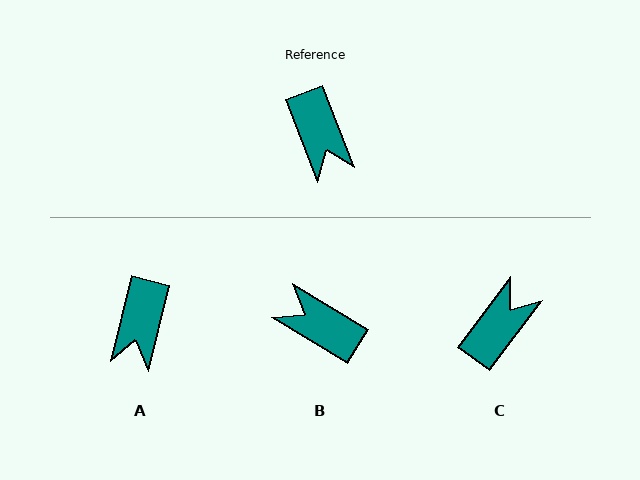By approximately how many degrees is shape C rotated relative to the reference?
Approximately 121 degrees counter-clockwise.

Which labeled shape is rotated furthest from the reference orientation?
B, about 143 degrees away.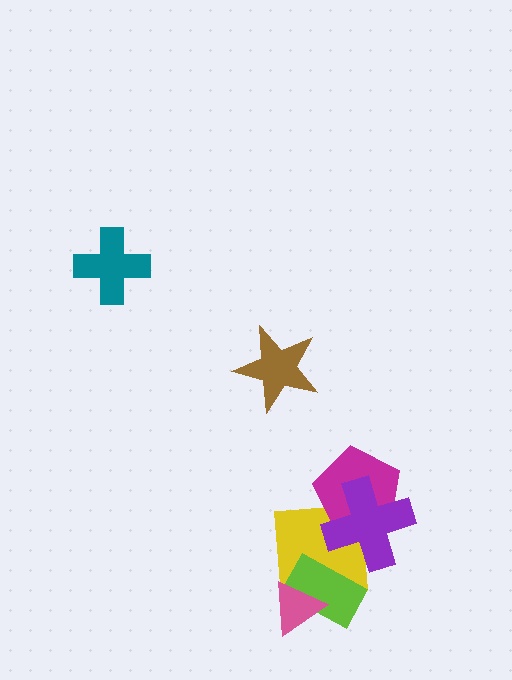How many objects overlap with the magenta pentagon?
2 objects overlap with the magenta pentagon.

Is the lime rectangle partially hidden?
Yes, it is partially covered by another shape.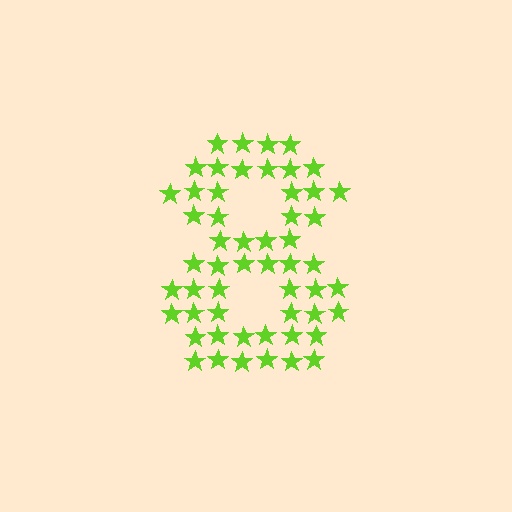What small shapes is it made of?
It is made of small stars.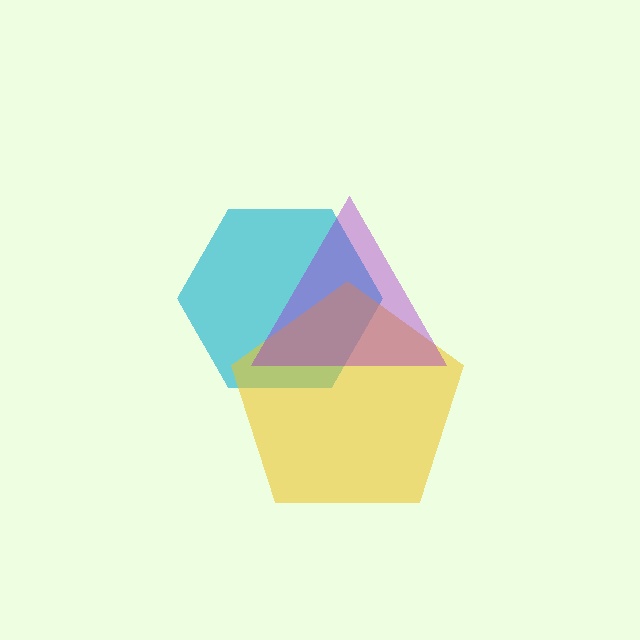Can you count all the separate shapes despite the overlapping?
Yes, there are 3 separate shapes.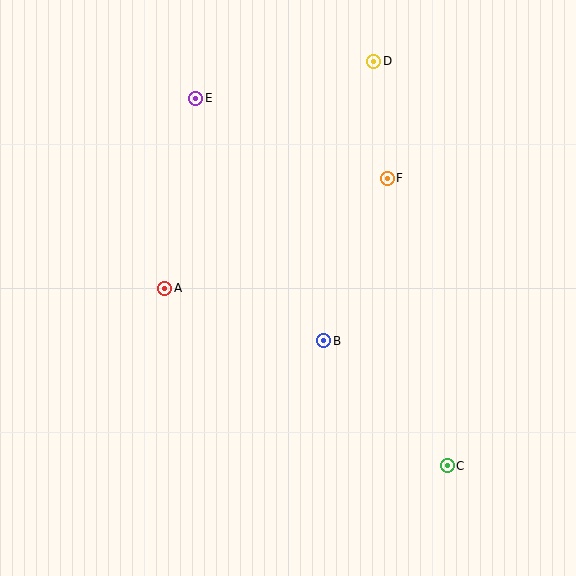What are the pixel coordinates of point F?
Point F is at (387, 178).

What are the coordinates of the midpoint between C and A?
The midpoint between C and A is at (306, 377).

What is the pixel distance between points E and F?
The distance between E and F is 208 pixels.